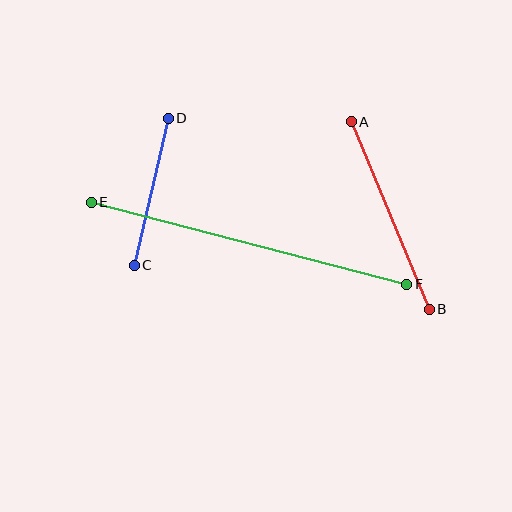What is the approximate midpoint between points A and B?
The midpoint is at approximately (390, 215) pixels.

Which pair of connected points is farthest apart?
Points E and F are farthest apart.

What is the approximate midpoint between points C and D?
The midpoint is at approximately (151, 192) pixels.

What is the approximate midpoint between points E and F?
The midpoint is at approximately (249, 243) pixels.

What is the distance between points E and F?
The distance is approximately 326 pixels.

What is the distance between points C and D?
The distance is approximately 151 pixels.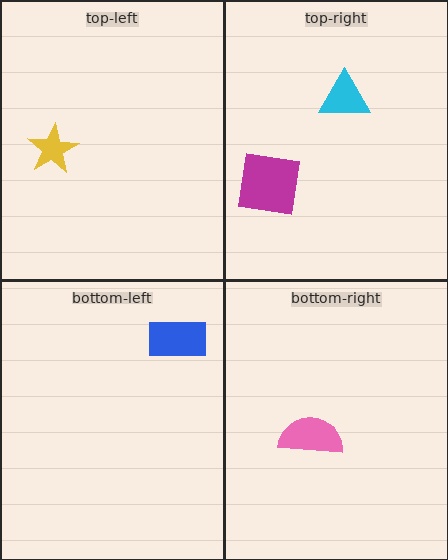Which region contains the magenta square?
The top-right region.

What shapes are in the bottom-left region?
The blue rectangle.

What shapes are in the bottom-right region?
The pink semicircle.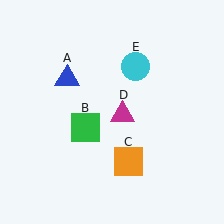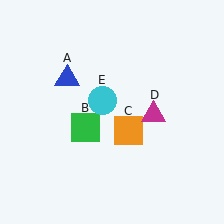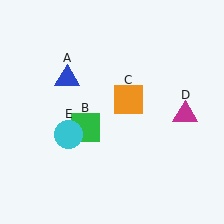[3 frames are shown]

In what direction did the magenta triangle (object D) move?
The magenta triangle (object D) moved right.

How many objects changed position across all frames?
3 objects changed position: orange square (object C), magenta triangle (object D), cyan circle (object E).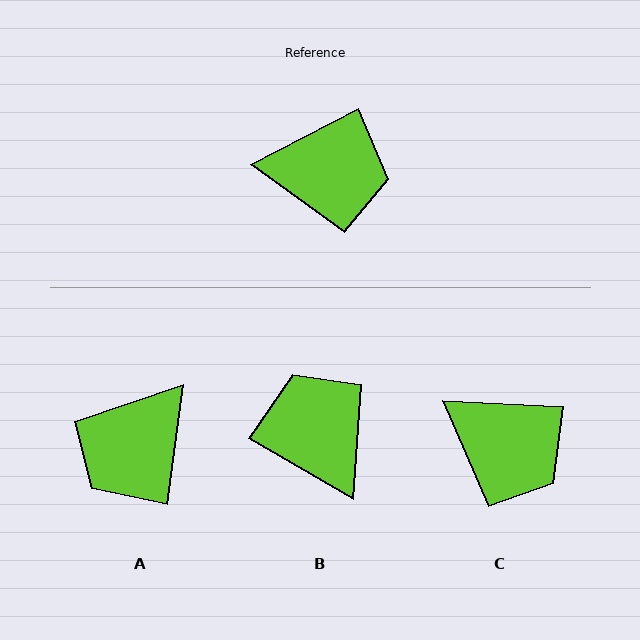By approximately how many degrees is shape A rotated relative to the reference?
Approximately 125 degrees clockwise.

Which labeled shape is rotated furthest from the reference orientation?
A, about 125 degrees away.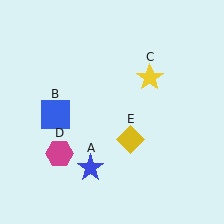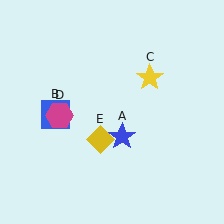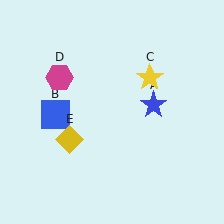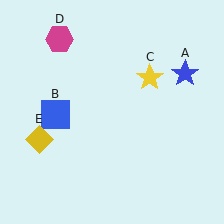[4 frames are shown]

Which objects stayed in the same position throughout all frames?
Blue square (object B) and yellow star (object C) remained stationary.